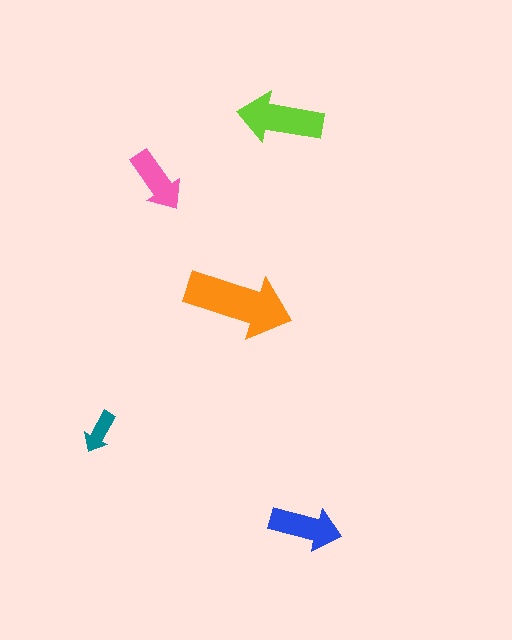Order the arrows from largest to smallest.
the orange one, the lime one, the blue one, the pink one, the teal one.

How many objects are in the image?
There are 5 objects in the image.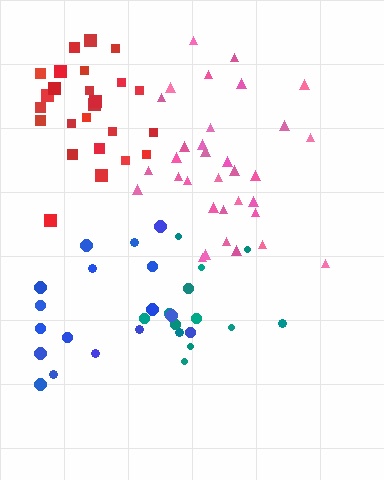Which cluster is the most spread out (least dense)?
Blue.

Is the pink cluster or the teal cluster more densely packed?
Pink.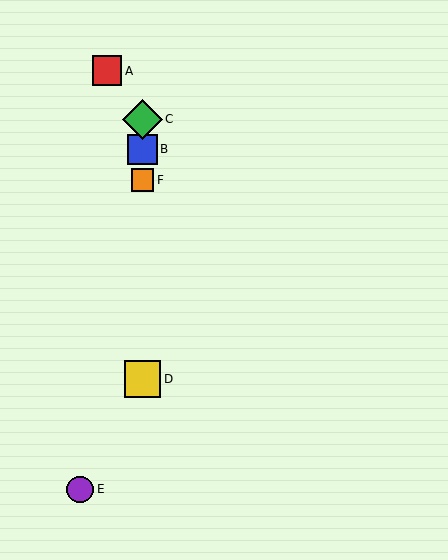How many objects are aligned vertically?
4 objects (B, C, D, F) are aligned vertically.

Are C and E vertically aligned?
No, C is at x≈142 and E is at x≈80.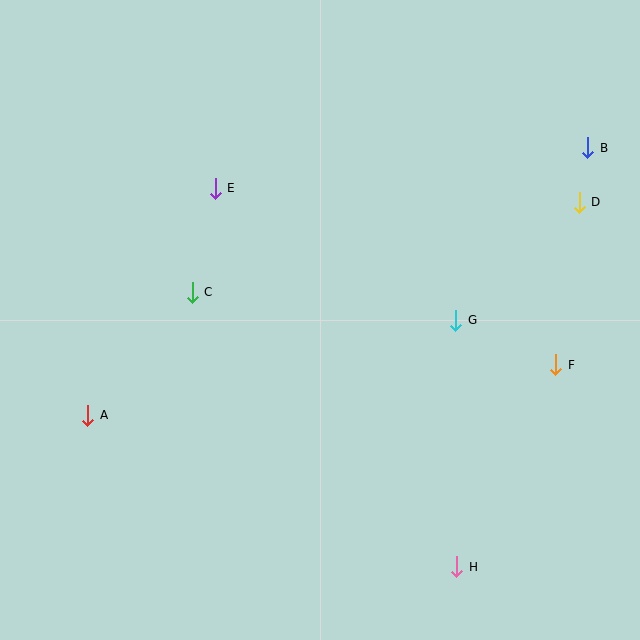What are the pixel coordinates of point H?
Point H is at (457, 567).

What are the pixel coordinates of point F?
Point F is at (556, 365).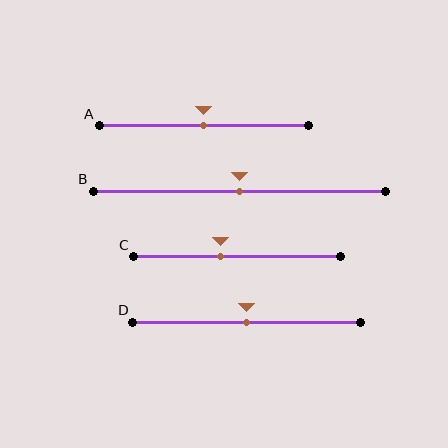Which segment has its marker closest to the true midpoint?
Segment A has its marker closest to the true midpoint.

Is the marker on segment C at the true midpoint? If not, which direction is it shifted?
No, the marker on segment C is shifted to the left by about 8% of the segment length.